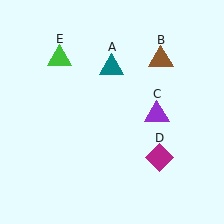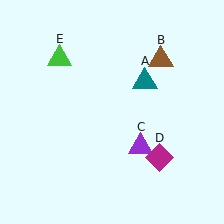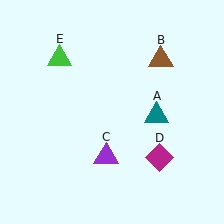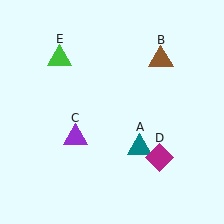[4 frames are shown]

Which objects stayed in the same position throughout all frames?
Brown triangle (object B) and magenta diamond (object D) and green triangle (object E) remained stationary.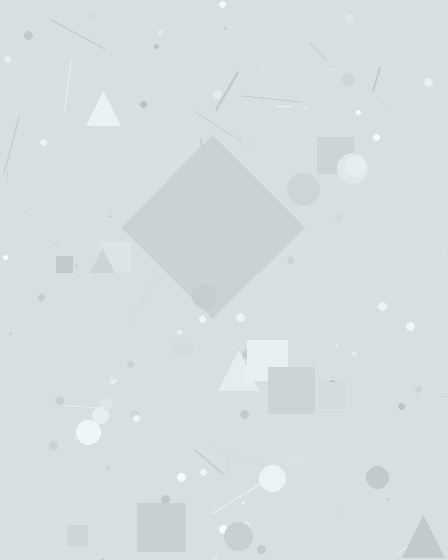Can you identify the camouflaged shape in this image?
The camouflaged shape is a diamond.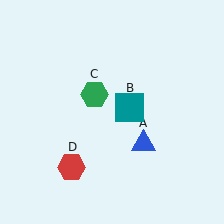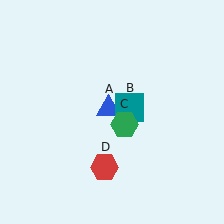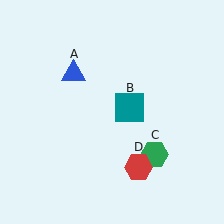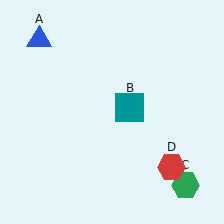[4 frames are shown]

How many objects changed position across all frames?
3 objects changed position: blue triangle (object A), green hexagon (object C), red hexagon (object D).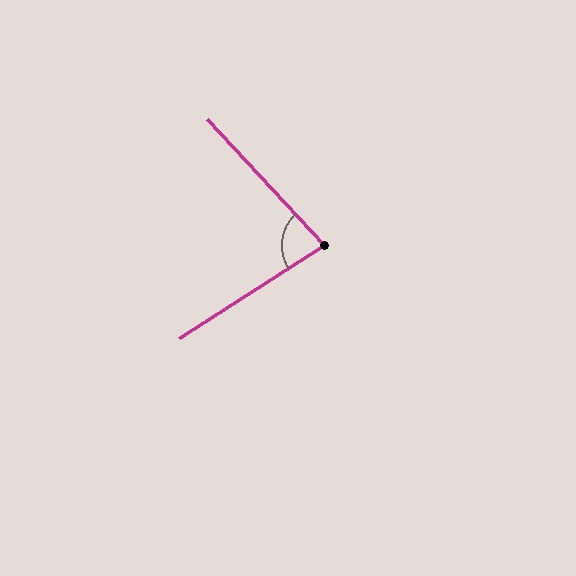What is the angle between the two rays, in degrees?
Approximately 80 degrees.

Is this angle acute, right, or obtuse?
It is acute.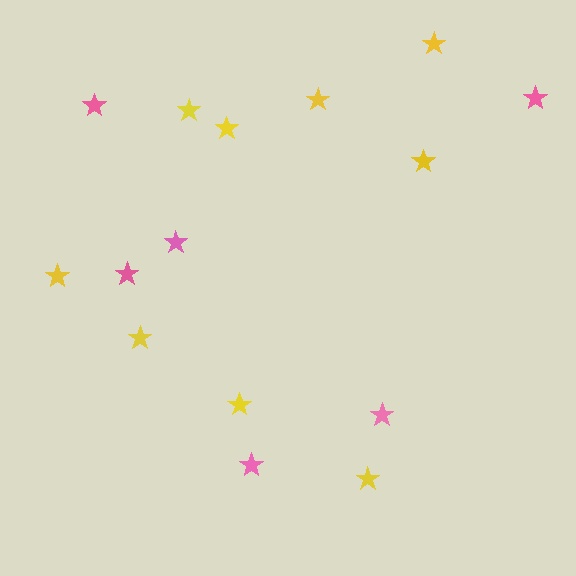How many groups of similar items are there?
There are 2 groups: one group of pink stars (6) and one group of yellow stars (9).